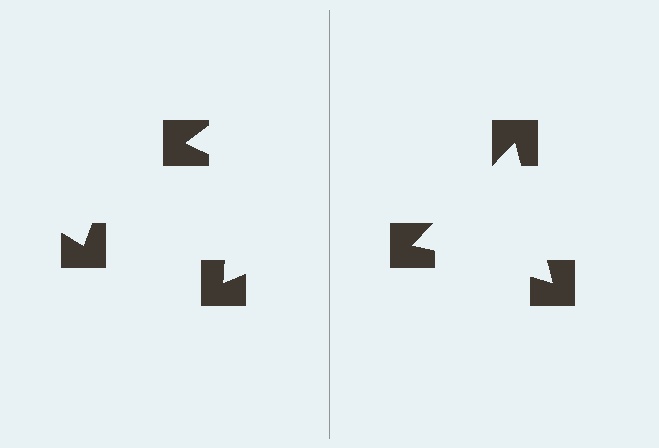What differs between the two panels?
The notched squares are positioned identically on both sides; only the wedge orientations differ. On the right they align to a triangle; on the left they are misaligned.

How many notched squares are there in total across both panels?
6 — 3 on each side.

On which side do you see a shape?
An illusory triangle appears on the right side. On the left side the wedge cuts are rotated, so no coherent shape forms.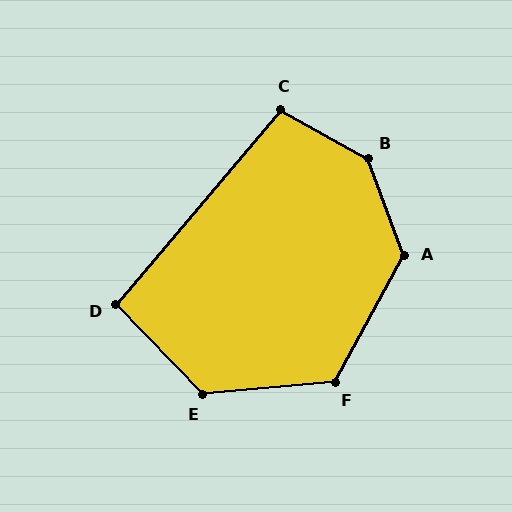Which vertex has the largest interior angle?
B, at approximately 140 degrees.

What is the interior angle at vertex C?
Approximately 101 degrees (obtuse).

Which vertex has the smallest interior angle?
D, at approximately 96 degrees.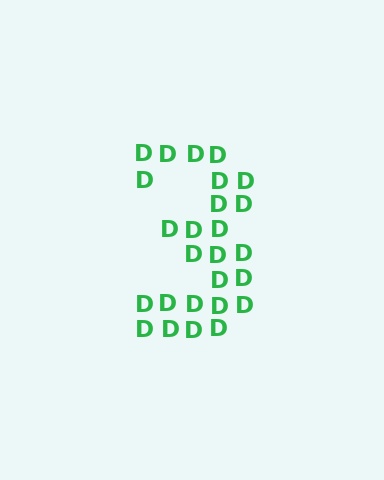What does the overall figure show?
The overall figure shows the digit 3.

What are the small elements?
The small elements are letter D's.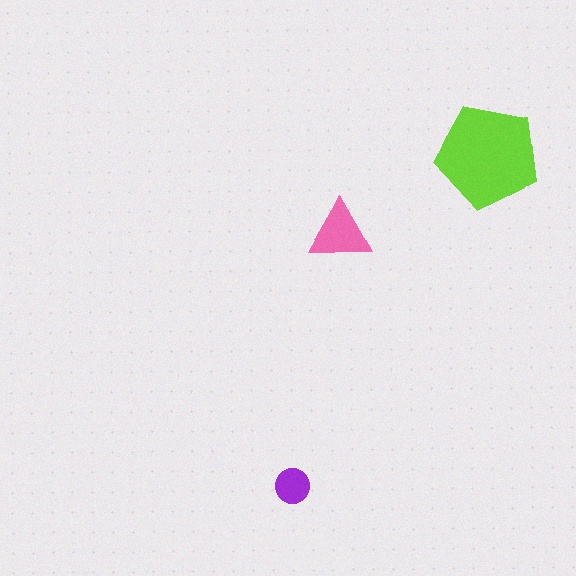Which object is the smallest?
The purple circle.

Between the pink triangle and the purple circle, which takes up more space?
The pink triangle.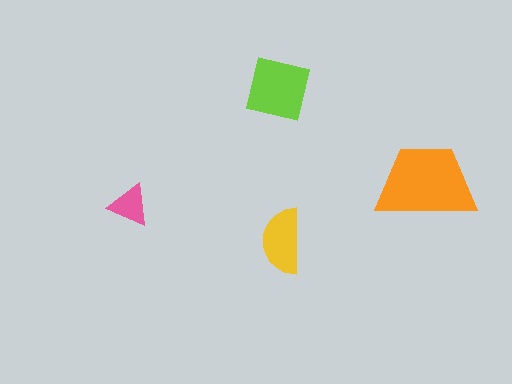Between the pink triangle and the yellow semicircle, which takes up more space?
The yellow semicircle.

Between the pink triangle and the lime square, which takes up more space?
The lime square.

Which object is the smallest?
The pink triangle.